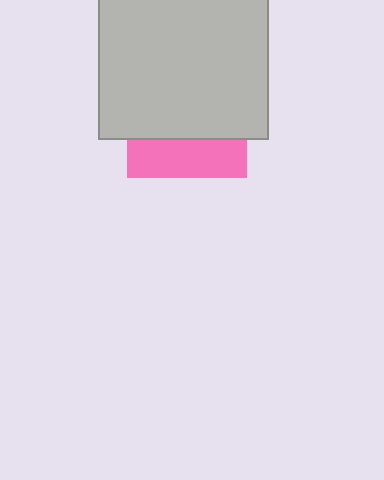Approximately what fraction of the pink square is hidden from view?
Roughly 68% of the pink square is hidden behind the light gray square.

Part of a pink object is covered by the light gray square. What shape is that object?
It is a square.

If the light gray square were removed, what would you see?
You would see the complete pink square.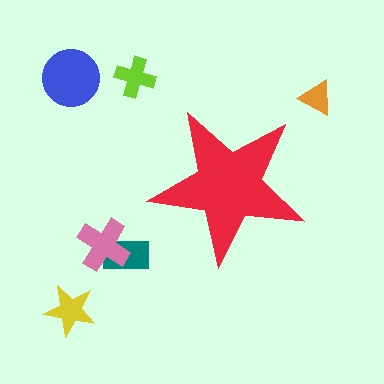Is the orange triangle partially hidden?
No, the orange triangle is fully visible.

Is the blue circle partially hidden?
No, the blue circle is fully visible.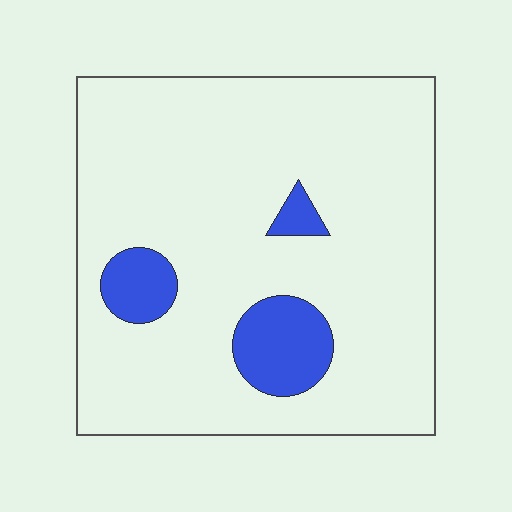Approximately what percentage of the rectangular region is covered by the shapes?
Approximately 10%.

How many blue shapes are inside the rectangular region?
3.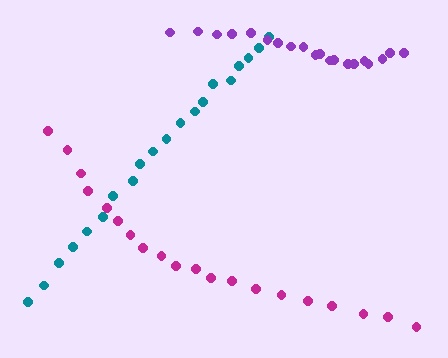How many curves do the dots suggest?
There are 3 distinct paths.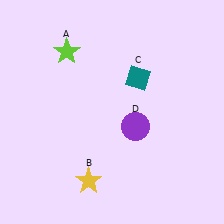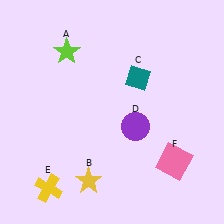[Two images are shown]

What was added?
A yellow cross (E), a pink square (F) were added in Image 2.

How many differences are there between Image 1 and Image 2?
There are 2 differences between the two images.